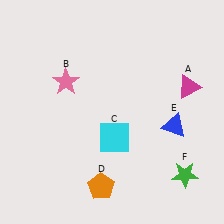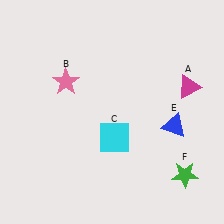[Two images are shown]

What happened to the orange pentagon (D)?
The orange pentagon (D) was removed in Image 2. It was in the bottom-left area of Image 1.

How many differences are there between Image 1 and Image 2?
There is 1 difference between the two images.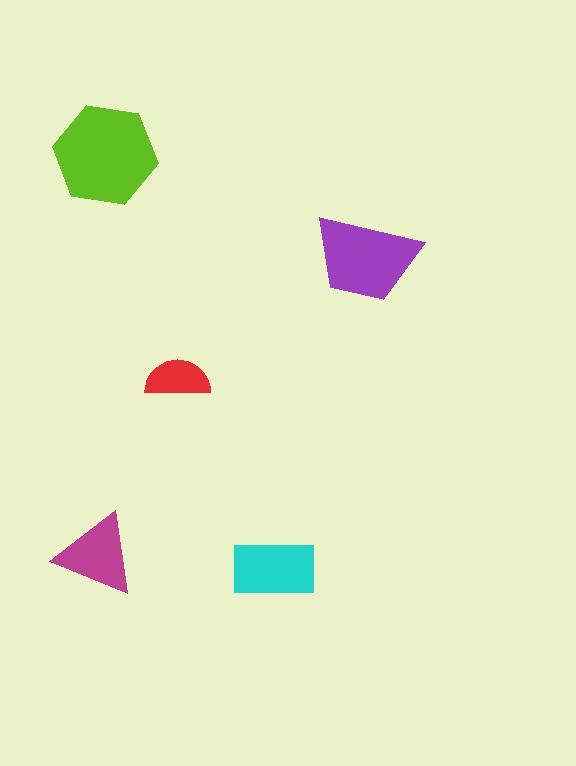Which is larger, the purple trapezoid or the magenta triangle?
The purple trapezoid.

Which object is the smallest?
The red semicircle.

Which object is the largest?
The lime hexagon.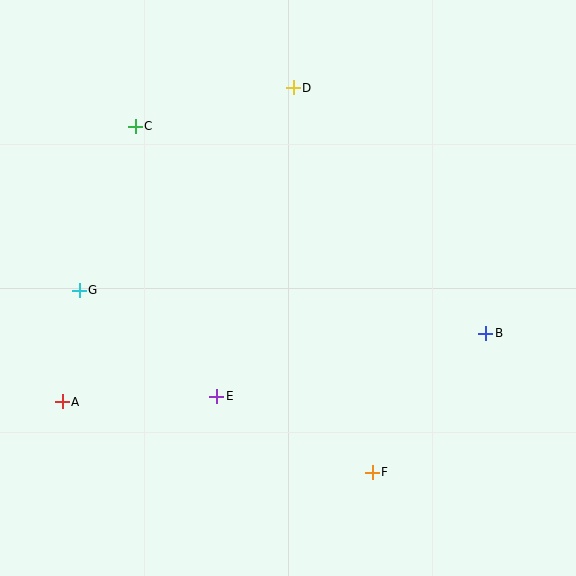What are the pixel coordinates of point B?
Point B is at (486, 333).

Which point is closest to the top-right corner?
Point D is closest to the top-right corner.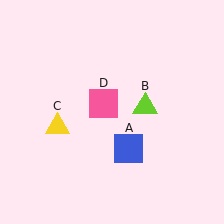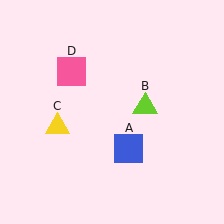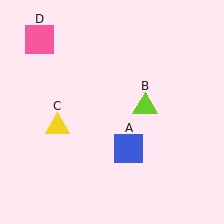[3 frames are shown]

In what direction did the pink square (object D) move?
The pink square (object D) moved up and to the left.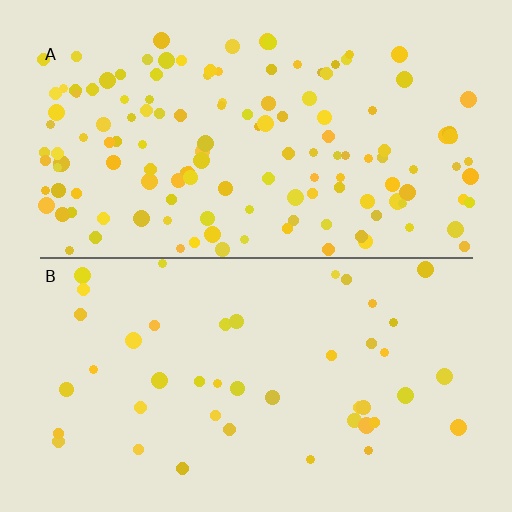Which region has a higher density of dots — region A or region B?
A (the top).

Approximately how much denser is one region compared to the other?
Approximately 3.1× — region A over region B.